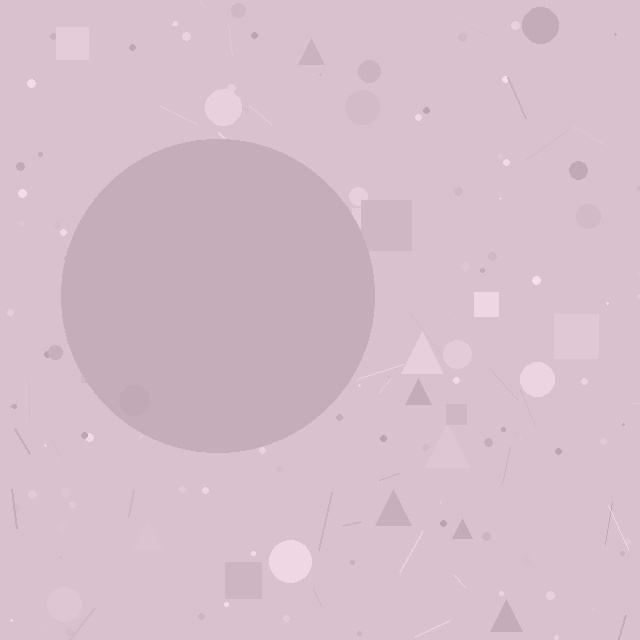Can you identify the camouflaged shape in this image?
The camouflaged shape is a circle.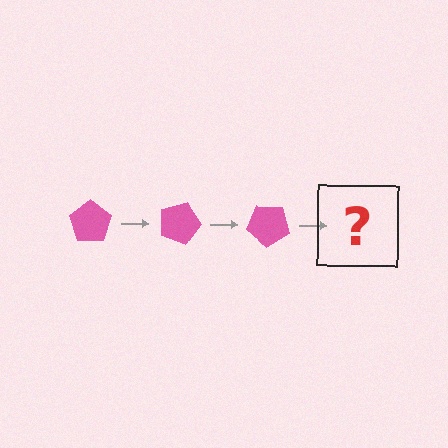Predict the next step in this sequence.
The next step is a pink pentagon rotated 60 degrees.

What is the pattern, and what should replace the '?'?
The pattern is that the pentagon rotates 20 degrees each step. The '?' should be a pink pentagon rotated 60 degrees.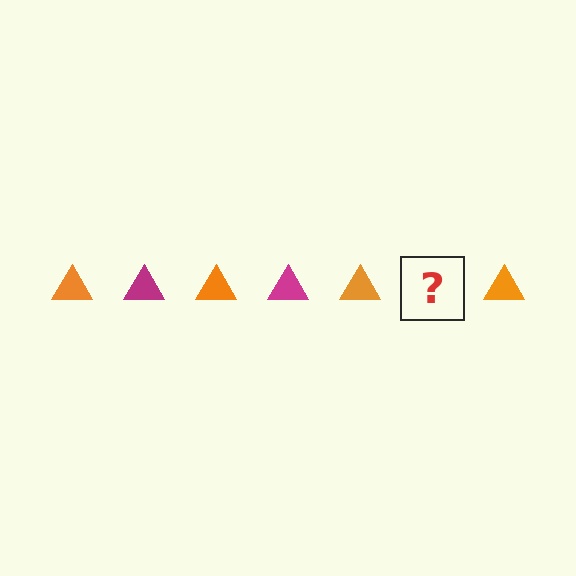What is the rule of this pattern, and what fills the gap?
The rule is that the pattern cycles through orange, magenta triangles. The gap should be filled with a magenta triangle.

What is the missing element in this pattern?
The missing element is a magenta triangle.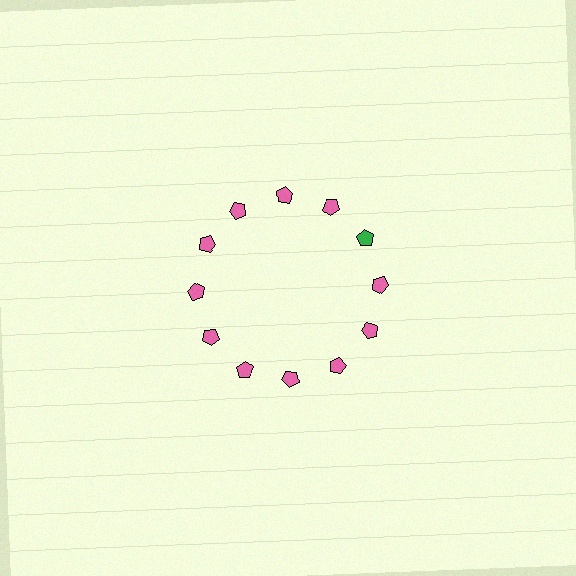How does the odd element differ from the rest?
It has a different color: green instead of pink.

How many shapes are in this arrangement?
There are 12 shapes arranged in a ring pattern.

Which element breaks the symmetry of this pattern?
The green pentagon at roughly the 2 o'clock position breaks the symmetry. All other shapes are pink pentagons.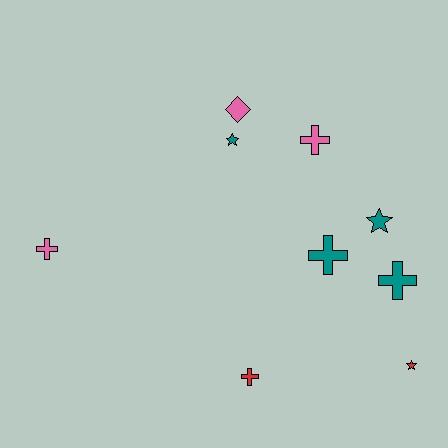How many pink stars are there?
There are no pink stars.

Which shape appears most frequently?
Cross, with 5 objects.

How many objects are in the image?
There are 9 objects.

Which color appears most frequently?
Teal, with 4 objects.